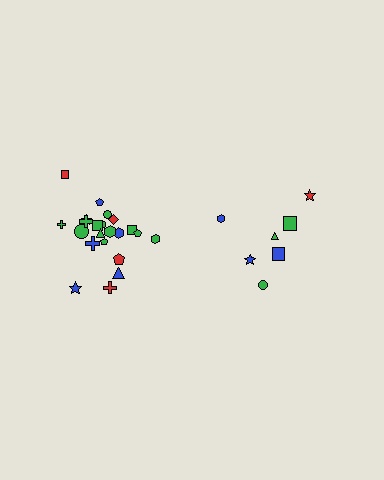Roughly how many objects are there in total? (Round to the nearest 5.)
Roughly 30 objects in total.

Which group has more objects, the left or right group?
The left group.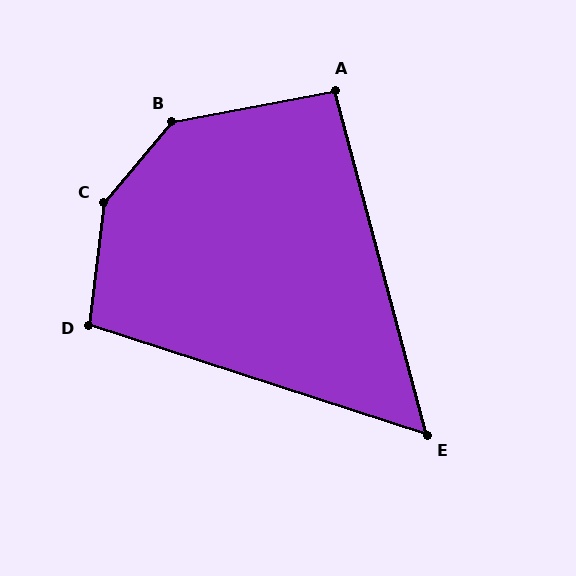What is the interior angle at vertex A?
Approximately 94 degrees (approximately right).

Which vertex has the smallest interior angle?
E, at approximately 57 degrees.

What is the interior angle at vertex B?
Approximately 141 degrees (obtuse).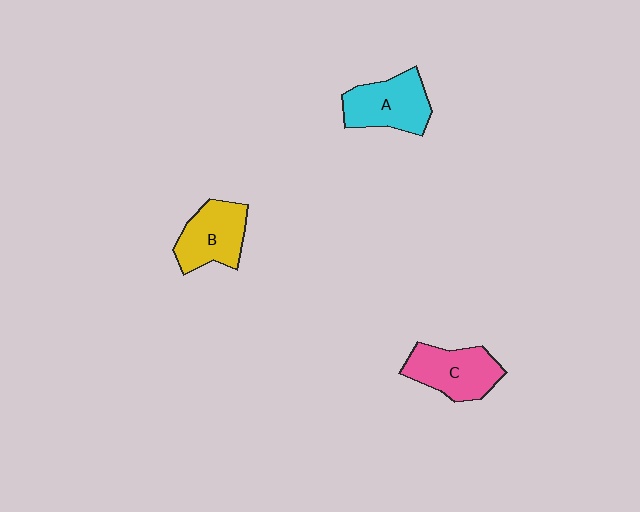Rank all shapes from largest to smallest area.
From largest to smallest: A (cyan), C (pink), B (yellow).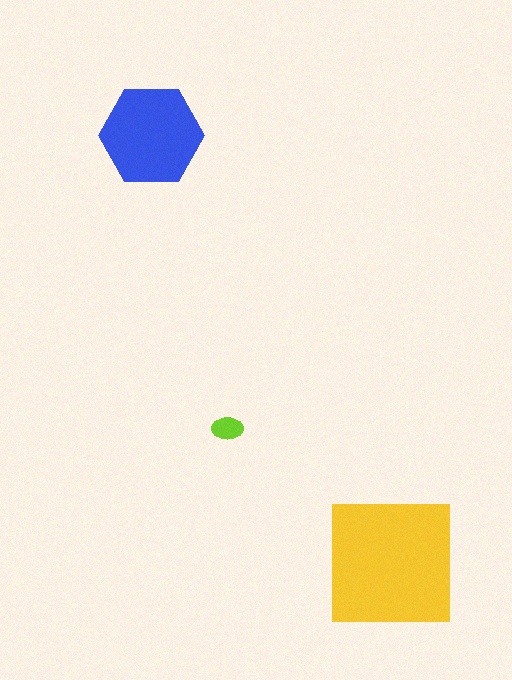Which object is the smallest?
The lime ellipse.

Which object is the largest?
The yellow square.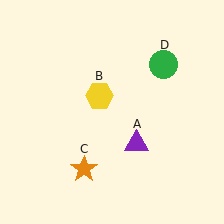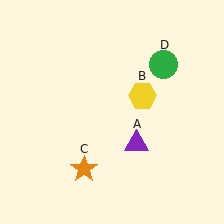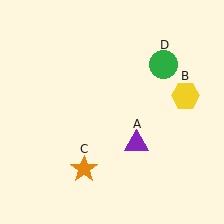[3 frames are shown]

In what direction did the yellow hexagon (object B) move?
The yellow hexagon (object B) moved right.